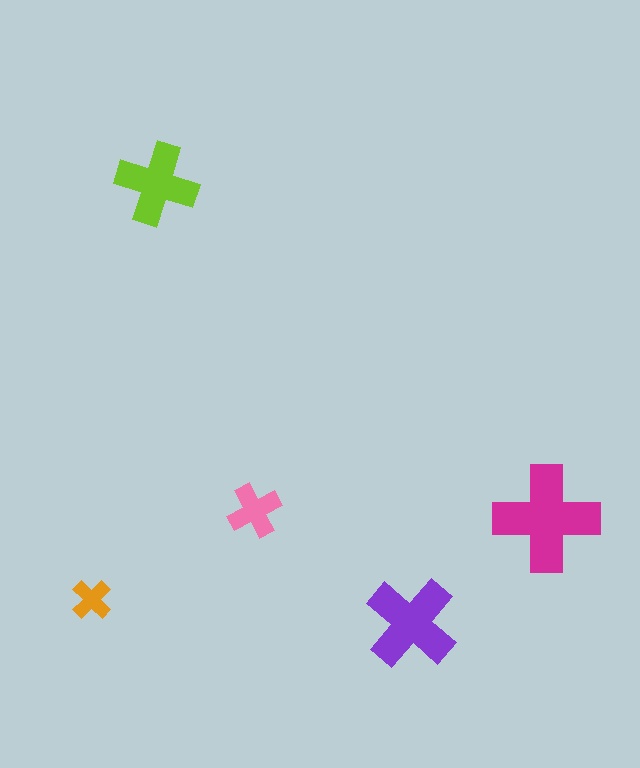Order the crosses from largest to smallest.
the magenta one, the purple one, the lime one, the pink one, the orange one.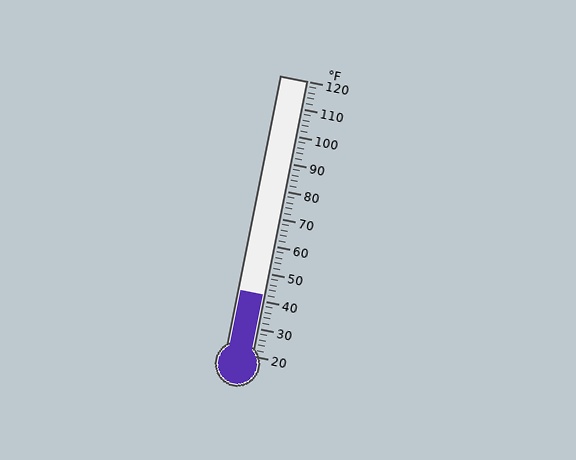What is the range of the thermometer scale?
The thermometer scale ranges from 20°F to 120°F.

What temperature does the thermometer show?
The thermometer shows approximately 42°F.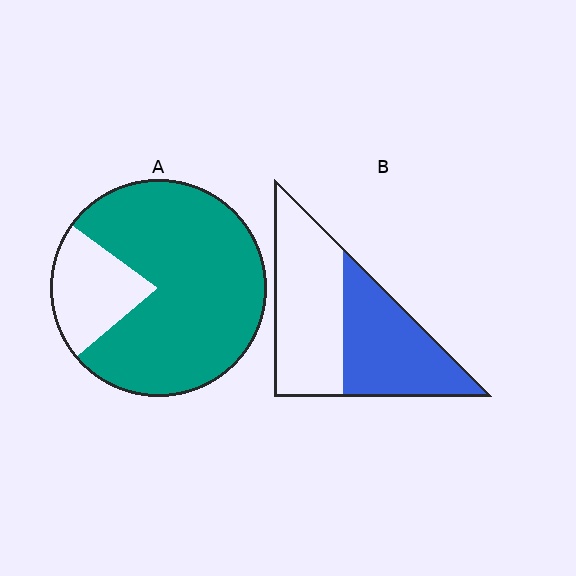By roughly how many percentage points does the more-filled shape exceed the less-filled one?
By roughly 30 percentage points (A over B).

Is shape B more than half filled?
Roughly half.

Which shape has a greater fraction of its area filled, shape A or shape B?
Shape A.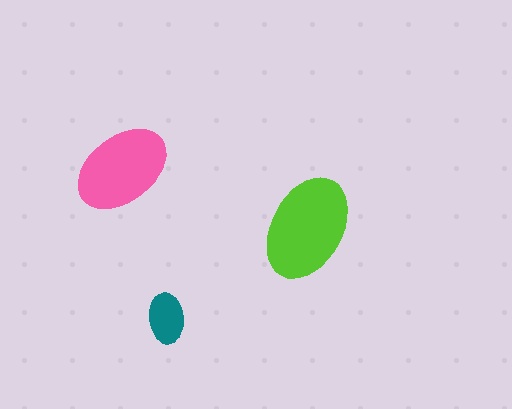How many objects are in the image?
There are 3 objects in the image.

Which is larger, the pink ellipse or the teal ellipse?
The pink one.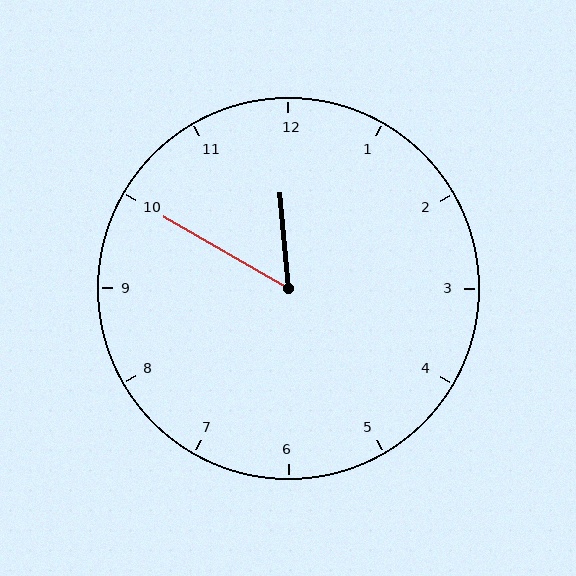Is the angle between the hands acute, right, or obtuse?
It is acute.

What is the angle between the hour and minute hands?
Approximately 55 degrees.